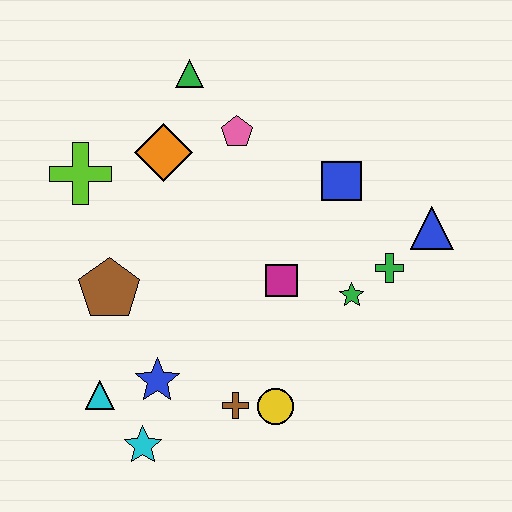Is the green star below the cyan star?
No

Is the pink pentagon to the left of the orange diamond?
No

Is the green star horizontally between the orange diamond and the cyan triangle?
No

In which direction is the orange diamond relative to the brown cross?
The orange diamond is above the brown cross.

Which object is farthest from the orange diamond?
The cyan star is farthest from the orange diamond.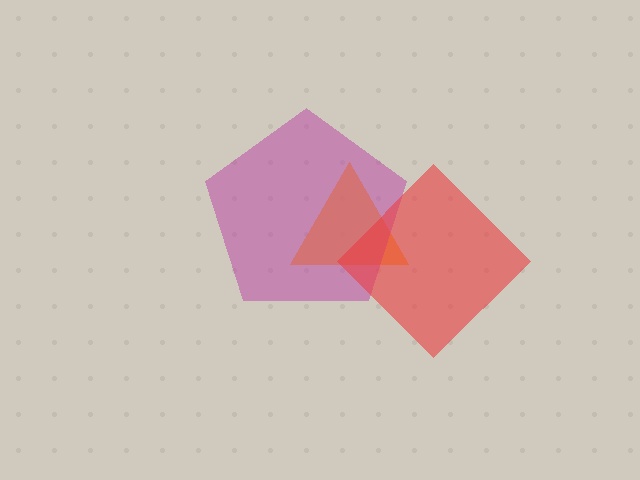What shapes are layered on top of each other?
The layered shapes are: an orange triangle, a magenta pentagon, a red diamond.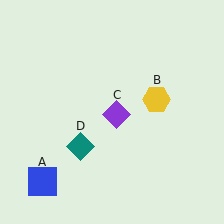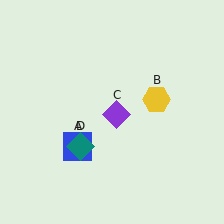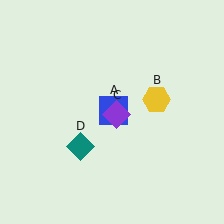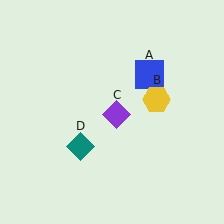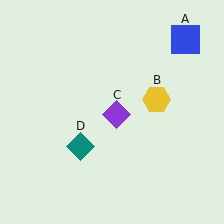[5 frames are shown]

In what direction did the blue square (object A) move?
The blue square (object A) moved up and to the right.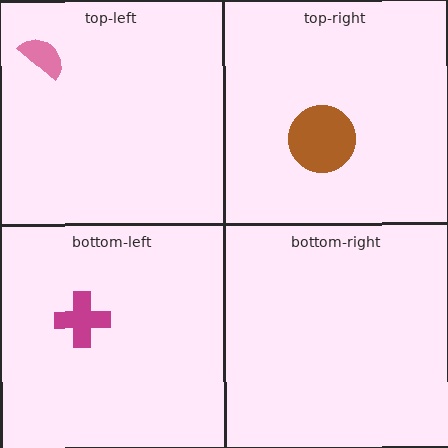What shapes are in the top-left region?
The pink semicircle.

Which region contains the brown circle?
The top-right region.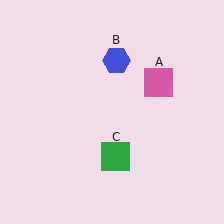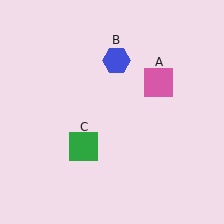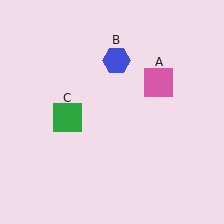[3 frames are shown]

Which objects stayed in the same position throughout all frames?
Pink square (object A) and blue hexagon (object B) remained stationary.